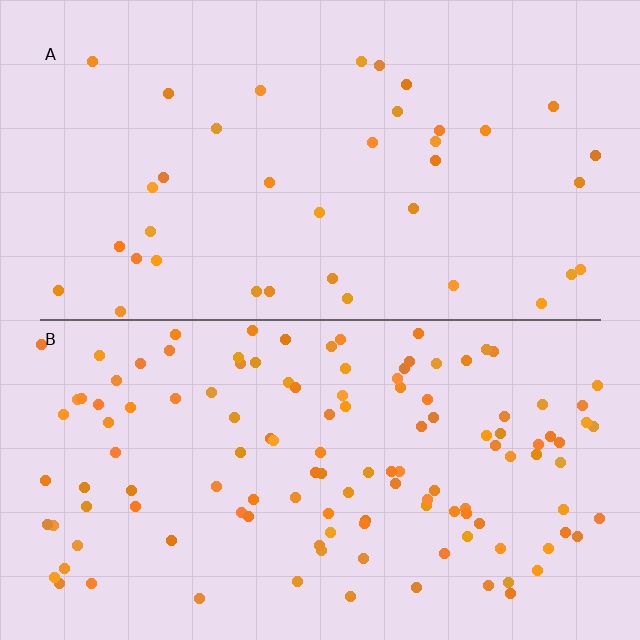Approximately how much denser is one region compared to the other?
Approximately 3.3× — region B over region A.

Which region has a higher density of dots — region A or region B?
B (the bottom).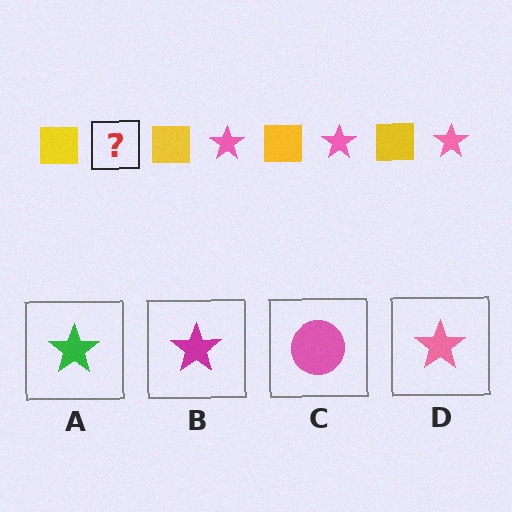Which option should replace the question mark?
Option D.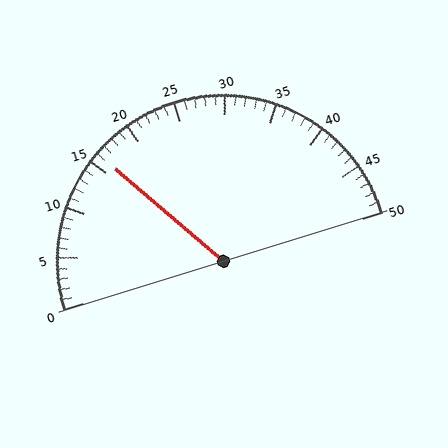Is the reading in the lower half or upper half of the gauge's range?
The reading is in the lower half of the range (0 to 50).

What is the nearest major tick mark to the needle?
The nearest major tick mark is 15.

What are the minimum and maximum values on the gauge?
The gauge ranges from 0 to 50.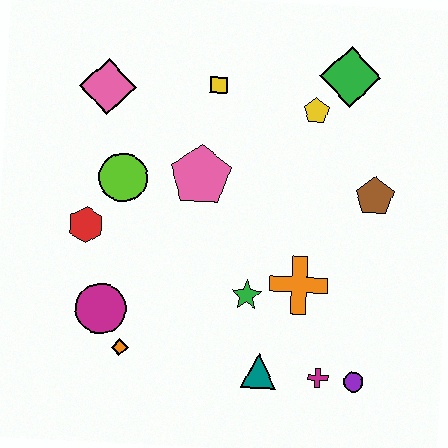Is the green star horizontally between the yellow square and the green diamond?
Yes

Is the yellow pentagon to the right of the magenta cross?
No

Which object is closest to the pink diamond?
The lime circle is closest to the pink diamond.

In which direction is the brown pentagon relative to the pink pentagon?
The brown pentagon is to the right of the pink pentagon.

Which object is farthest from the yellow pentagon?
The orange diamond is farthest from the yellow pentagon.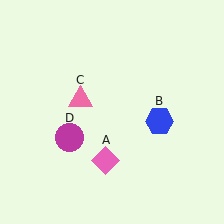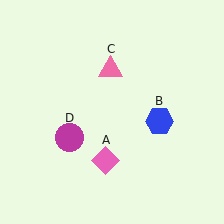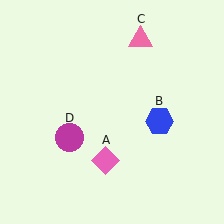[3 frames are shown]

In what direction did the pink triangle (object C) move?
The pink triangle (object C) moved up and to the right.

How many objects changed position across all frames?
1 object changed position: pink triangle (object C).